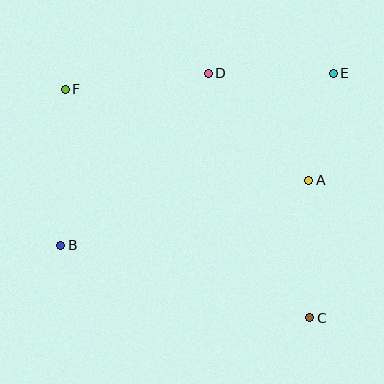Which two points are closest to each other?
Points A and E are closest to each other.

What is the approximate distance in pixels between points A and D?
The distance between A and D is approximately 147 pixels.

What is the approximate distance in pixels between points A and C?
The distance between A and C is approximately 137 pixels.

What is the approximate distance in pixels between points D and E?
The distance between D and E is approximately 125 pixels.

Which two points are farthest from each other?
Points C and F are farthest from each other.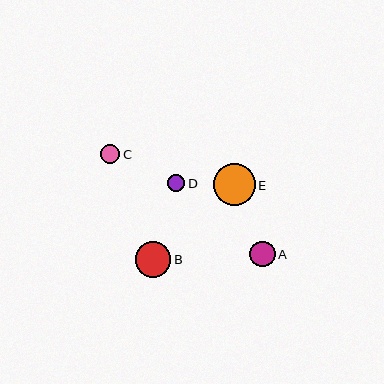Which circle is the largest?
Circle E is the largest with a size of approximately 42 pixels.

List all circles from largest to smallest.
From largest to smallest: E, B, A, C, D.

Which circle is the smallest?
Circle D is the smallest with a size of approximately 17 pixels.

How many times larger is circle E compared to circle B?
Circle E is approximately 1.2 times the size of circle B.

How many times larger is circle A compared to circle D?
Circle A is approximately 1.5 times the size of circle D.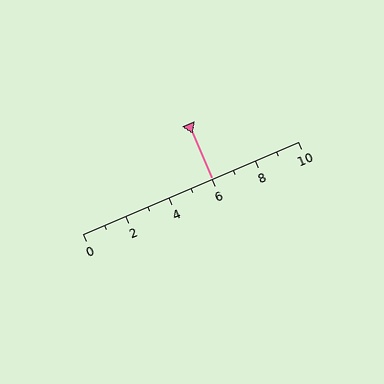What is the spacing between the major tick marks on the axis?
The major ticks are spaced 2 apart.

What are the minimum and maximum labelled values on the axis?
The axis runs from 0 to 10.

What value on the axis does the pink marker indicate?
The marker indicates approximately 6.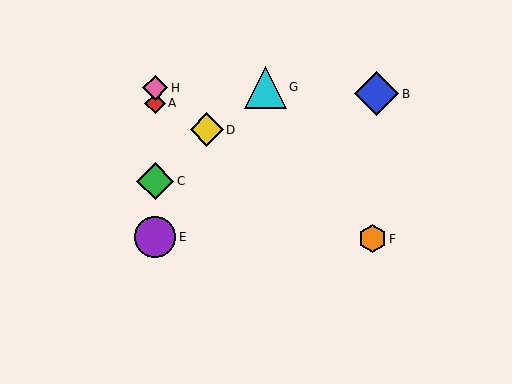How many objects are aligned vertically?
4 objects (A, C, E, H) are aligned vertically.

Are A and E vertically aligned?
Yes, both are at x≈155.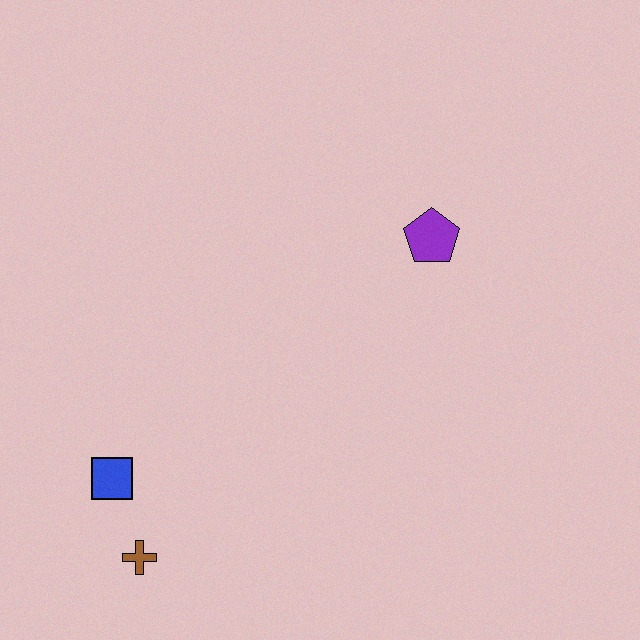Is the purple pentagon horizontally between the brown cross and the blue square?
No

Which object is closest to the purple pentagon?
The blue square is closest to the purple pentagon.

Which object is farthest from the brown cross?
The purple pentagon is farthest from the brown cross.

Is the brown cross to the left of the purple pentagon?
Yes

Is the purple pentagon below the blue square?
No